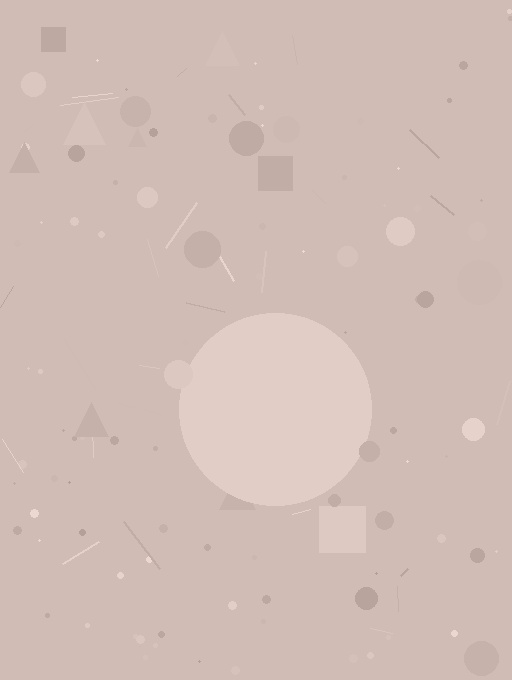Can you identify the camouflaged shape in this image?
The camouflaged shape is a circle.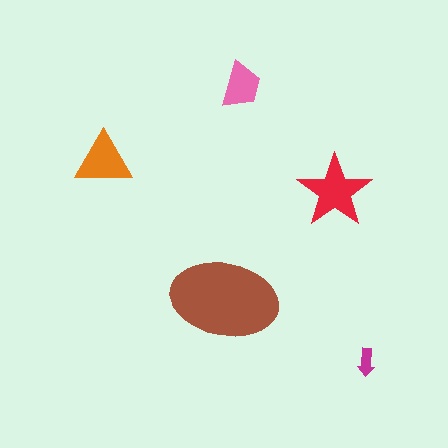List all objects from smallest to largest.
The magenta arrow, the pink trapezoid, the orange triangle, the red star, the brown ellipse.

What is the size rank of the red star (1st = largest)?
2nd.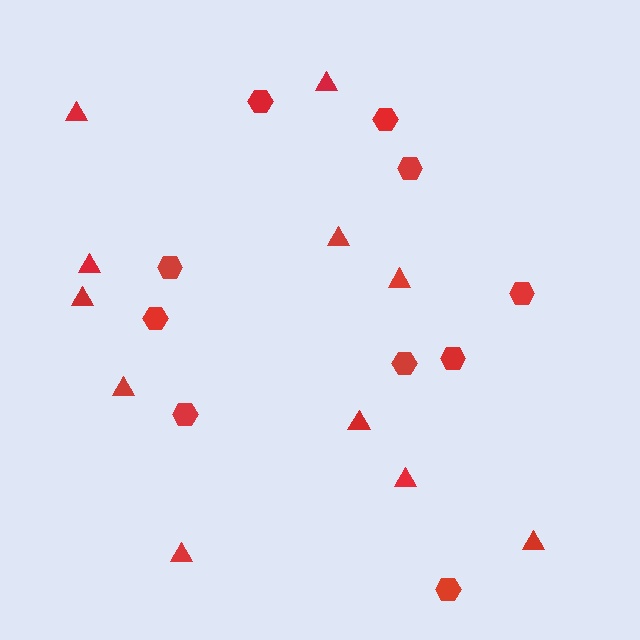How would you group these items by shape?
There are 2 groups: one group of hexagons (10) and one group of triangles (11).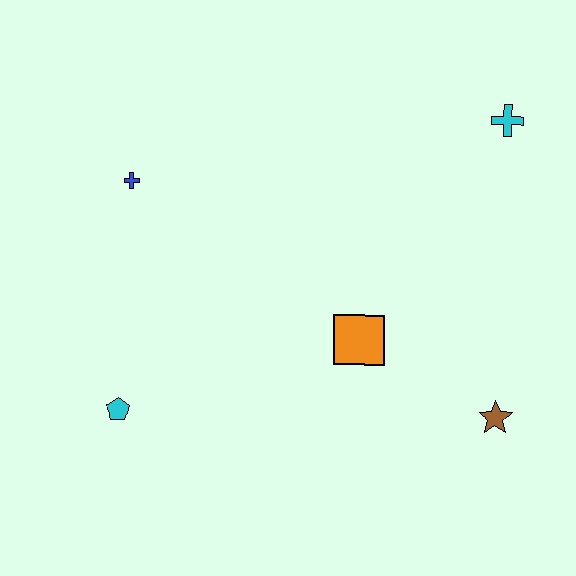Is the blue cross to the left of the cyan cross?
Yes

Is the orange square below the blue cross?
Yes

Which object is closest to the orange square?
The brown star is closest to the orange square.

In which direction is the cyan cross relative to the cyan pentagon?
The cyan cross is to the right of the cyan pentagon.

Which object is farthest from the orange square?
The blue cross is farthest from the orange square.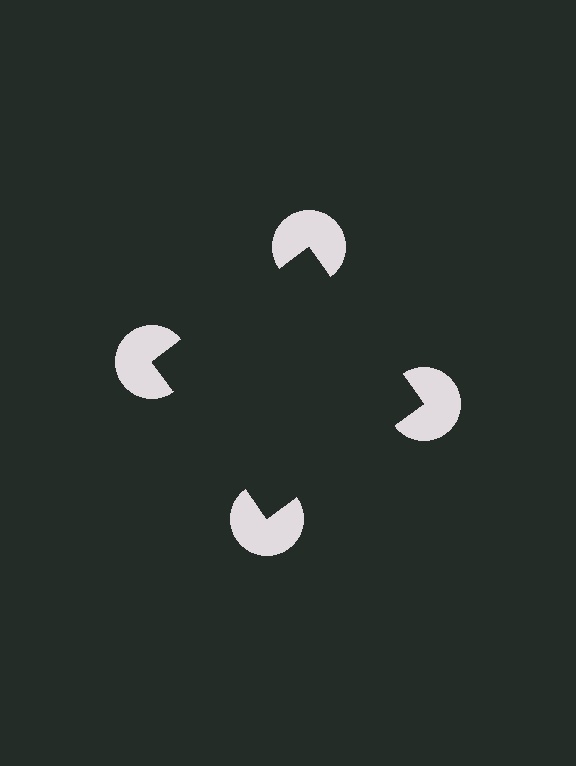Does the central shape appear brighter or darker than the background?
It typically appears slightly darker than the background, even though no actual brightness change is drawn.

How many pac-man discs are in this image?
There are 4 — one at each vertex of the illusory square.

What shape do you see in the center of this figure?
An illusory square — its edges are inferred from the aligned wedge cuts in the pac-man discs, not physically drawn.